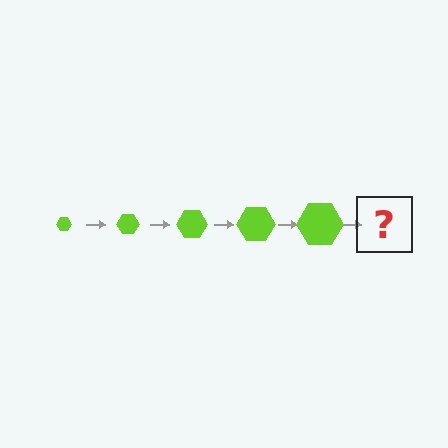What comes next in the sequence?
The next element should be a lime hexagon, larger than the previous one.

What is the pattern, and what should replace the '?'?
The pattern is that the hexagon gets progressively larger each step. The '?' should be a lime hexagon, larger than the previous one.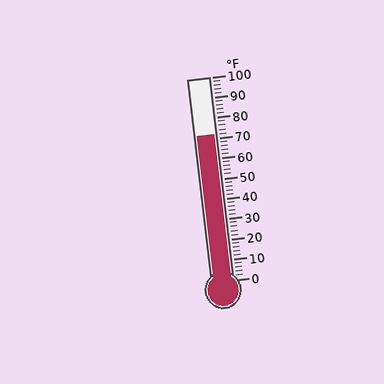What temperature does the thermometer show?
The thermometer shows approximately 72°F.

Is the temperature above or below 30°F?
The temperature is above 30°F.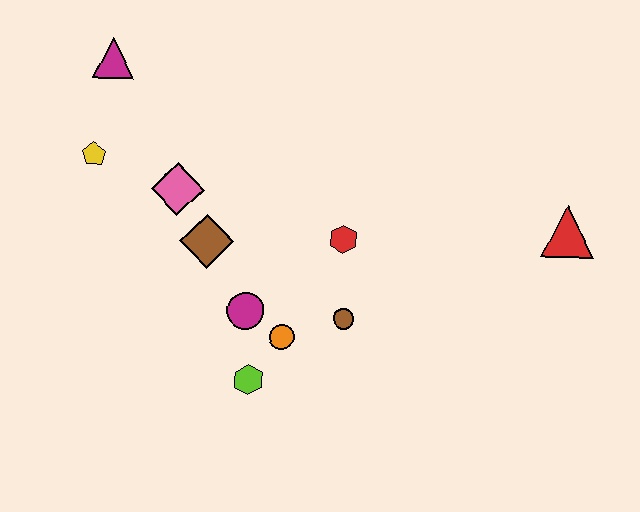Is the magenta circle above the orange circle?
Yes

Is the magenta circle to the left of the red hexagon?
Yes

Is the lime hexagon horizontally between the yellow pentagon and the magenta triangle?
No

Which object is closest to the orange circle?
The magenta circle is closest to the orange circle.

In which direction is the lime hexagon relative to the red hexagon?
The lime hexagon is below the red hexagon.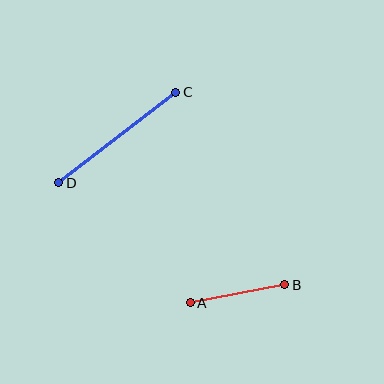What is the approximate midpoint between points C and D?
The midpoint is at approximately (117, 137) pixels.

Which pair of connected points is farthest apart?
Points C and D are farthest apart.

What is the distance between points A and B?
The distance is approximately 96 pixels.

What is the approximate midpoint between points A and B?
The midpoint is at approximately (238, 294) pixels.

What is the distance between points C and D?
The distance is approximately 148 pixels.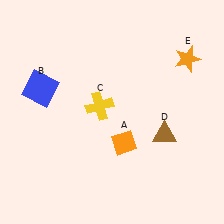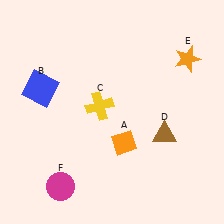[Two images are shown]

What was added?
A magenta circle (F) was added in Image 2.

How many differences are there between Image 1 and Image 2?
There is 1 difference between the two images.